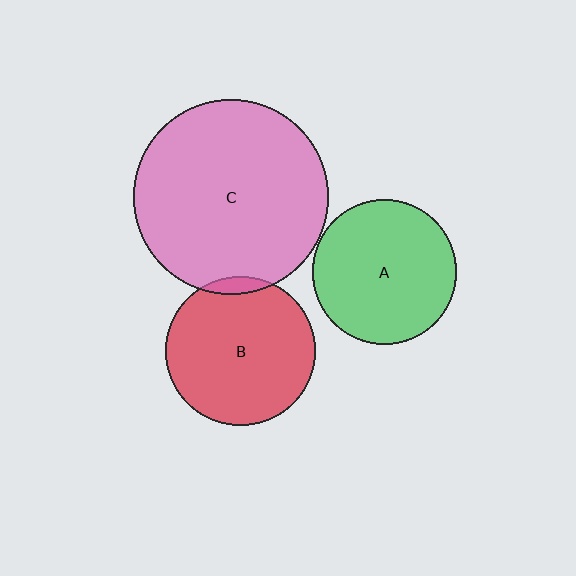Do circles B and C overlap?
Yes.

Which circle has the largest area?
Circle C (pink).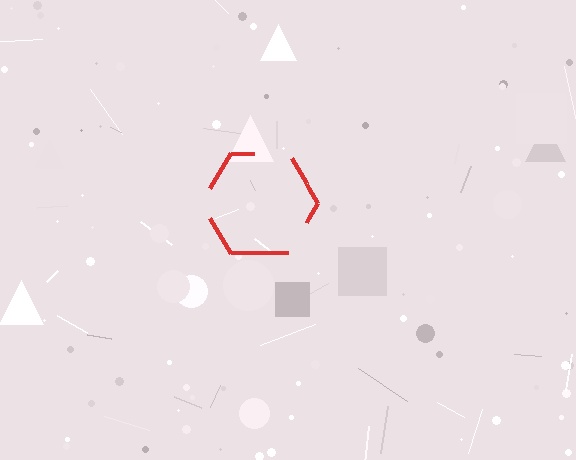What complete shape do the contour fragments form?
The contour fragments form a hexagon.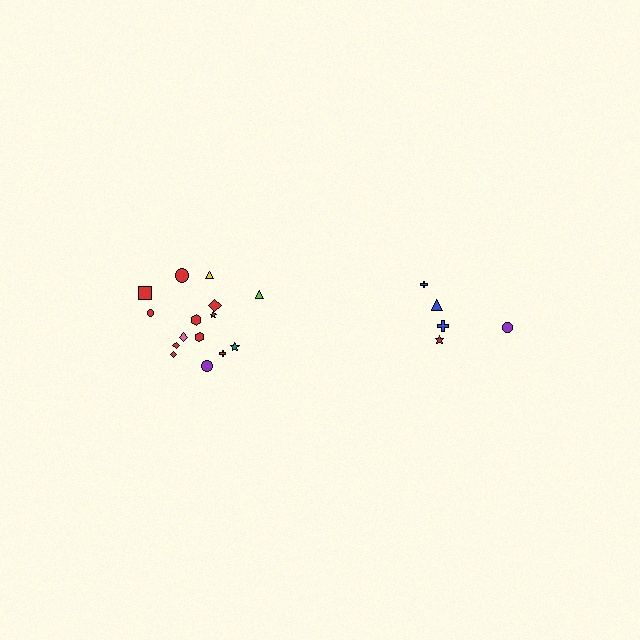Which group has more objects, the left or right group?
The left group.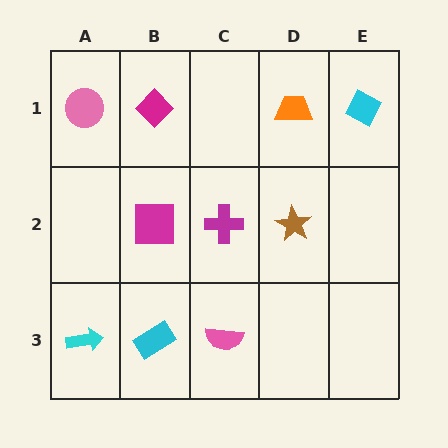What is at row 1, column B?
A magenta diamond.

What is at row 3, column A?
A cyan arrow.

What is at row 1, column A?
A pink circle.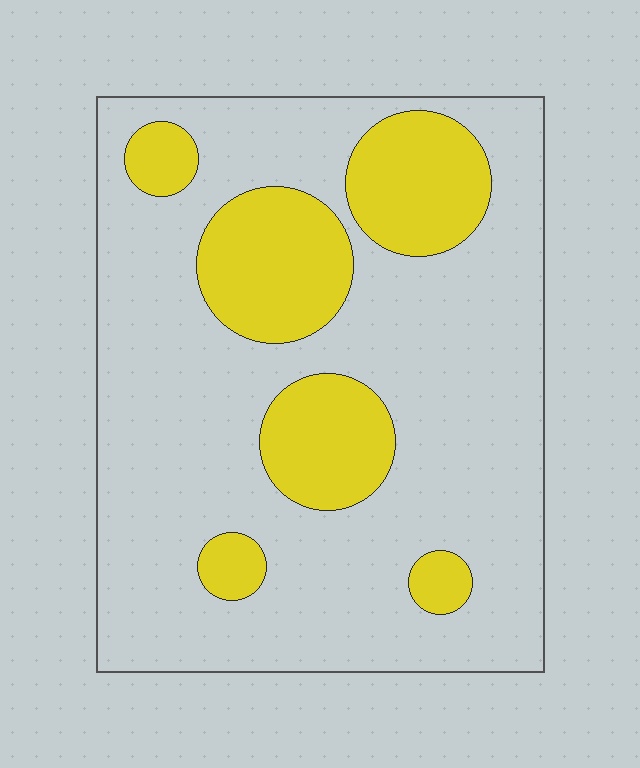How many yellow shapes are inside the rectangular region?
6.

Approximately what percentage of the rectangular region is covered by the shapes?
Approximately 25%.